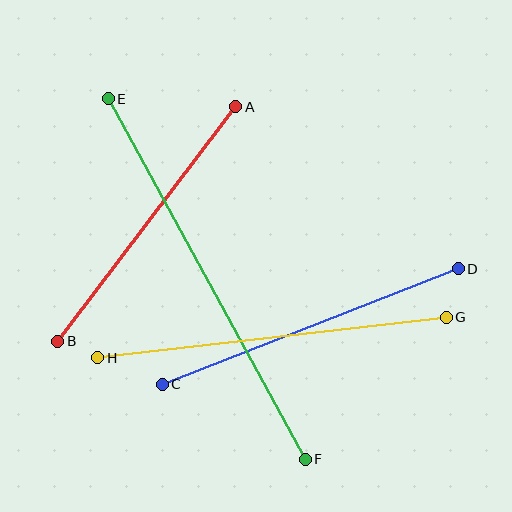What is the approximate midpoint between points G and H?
The midpoint is at approximately (272, 337) pixels.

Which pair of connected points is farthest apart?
Points E and F are farthest apart.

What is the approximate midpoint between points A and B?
The midpoint is at approximately (147, 224) pixels.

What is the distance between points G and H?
The distance is approximately 351 pixels.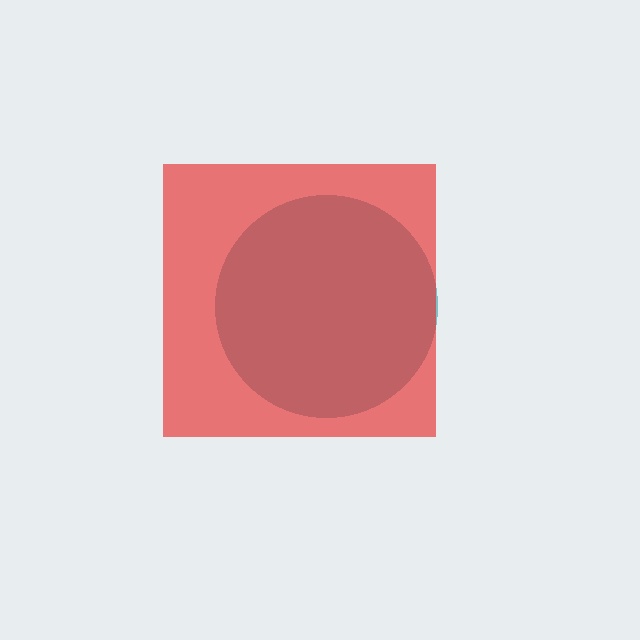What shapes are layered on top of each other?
The layered shapes are: a teal circle, a red square.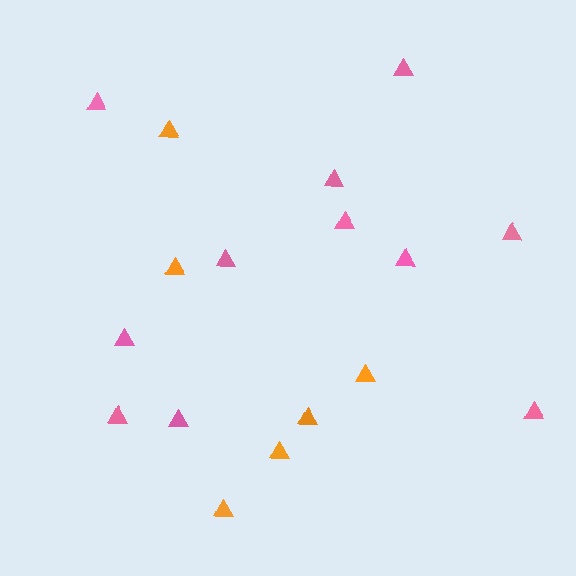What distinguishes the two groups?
There are 2 groups: one group of pink triangles (11) and one group of orange triangles (6).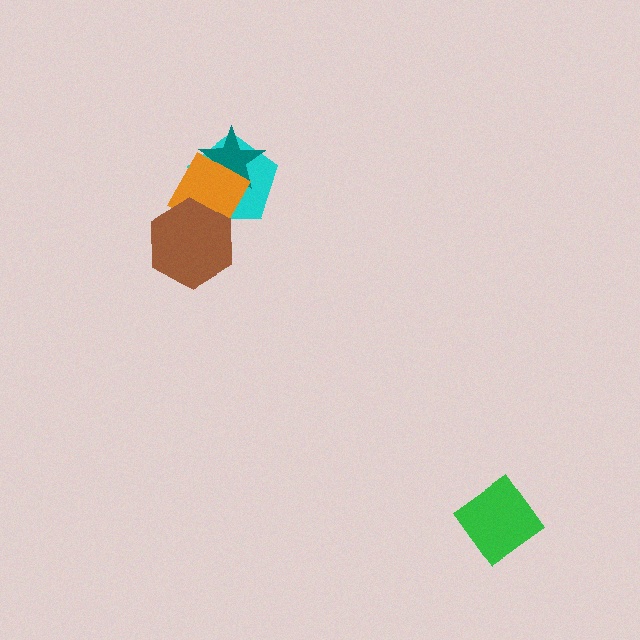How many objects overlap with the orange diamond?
3 objects overlap with the orange diamond.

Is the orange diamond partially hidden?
Yes, it is partially covered by another shape.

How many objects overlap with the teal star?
2 objects overlap with the teal star.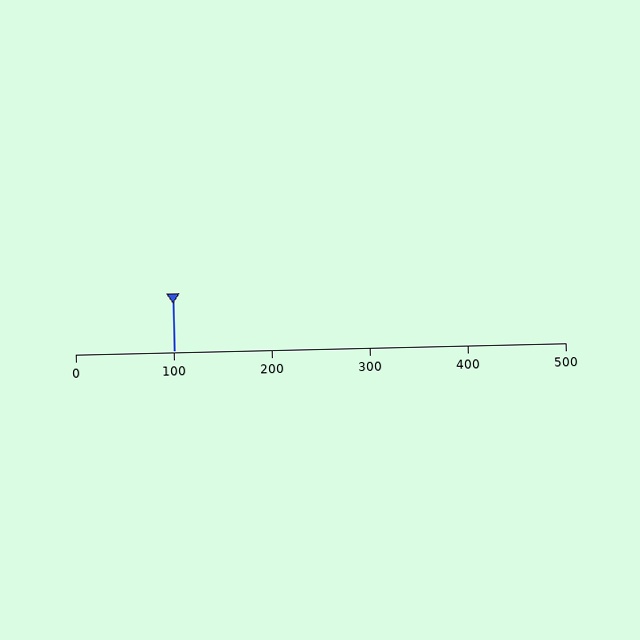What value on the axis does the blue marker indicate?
The marker indicates approximately 100.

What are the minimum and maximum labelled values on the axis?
The axis runs from 0 to 500.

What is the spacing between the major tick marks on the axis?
The major ticks are spaced 100 apart.